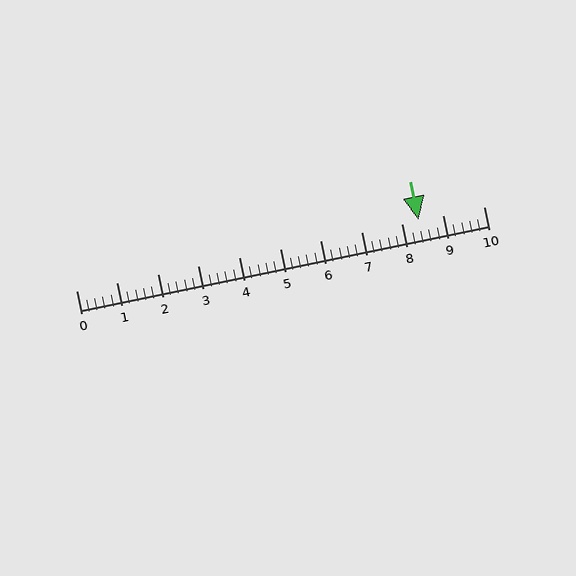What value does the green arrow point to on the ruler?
The green arrow points to approximately 8.4.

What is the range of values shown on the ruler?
The ruler shows values from 0 to 10.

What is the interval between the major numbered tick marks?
The major tick marks are spaced 1 units apart.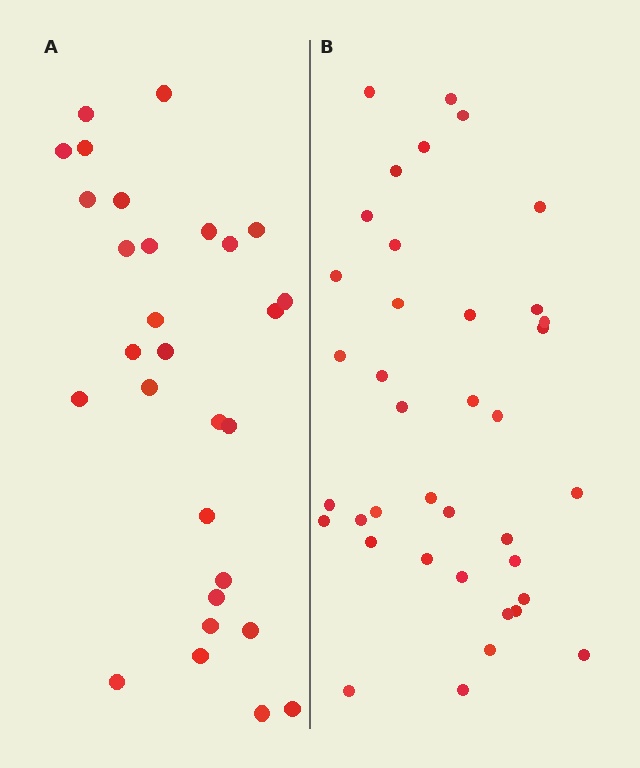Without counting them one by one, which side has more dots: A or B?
Region B (the right region) has more dots.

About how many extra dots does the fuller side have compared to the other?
Region B has roughly 8 or so more dots than region A.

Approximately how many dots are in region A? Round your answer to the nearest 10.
About 30 dots. (The exact count is 29, which rounds to 30.)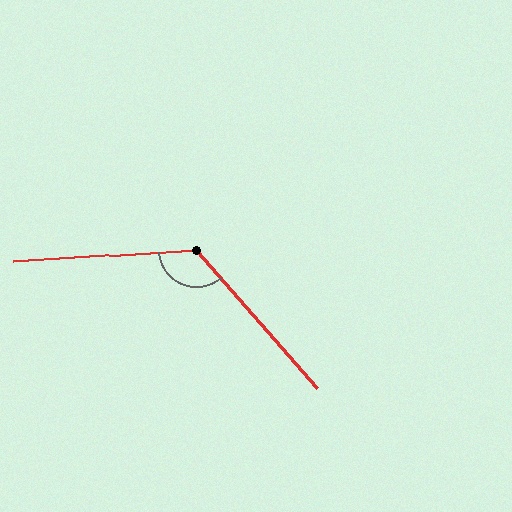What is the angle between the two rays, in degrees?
Approximately 127 degrees.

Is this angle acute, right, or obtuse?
It is obtuse.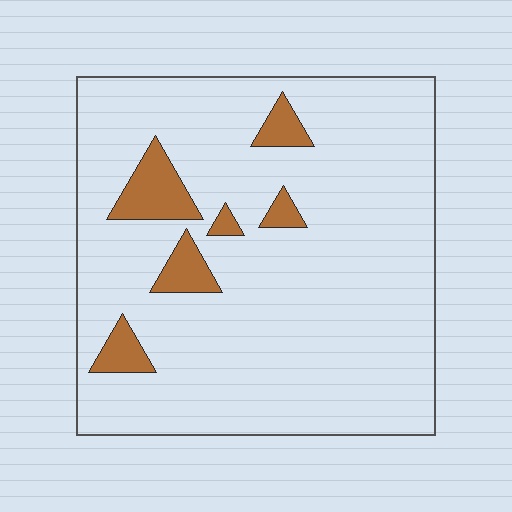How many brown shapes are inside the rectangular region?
6.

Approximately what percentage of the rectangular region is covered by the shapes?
Approximately 10%.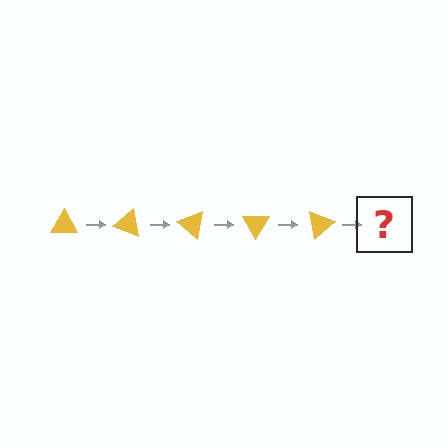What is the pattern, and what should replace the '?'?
The pattern is that the triangle rotates 20 degrees each step. The '?' should be a yellow triangle rotated 100 degrees.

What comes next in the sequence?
The next element should be a yellow triangle rotated 100 degrees.